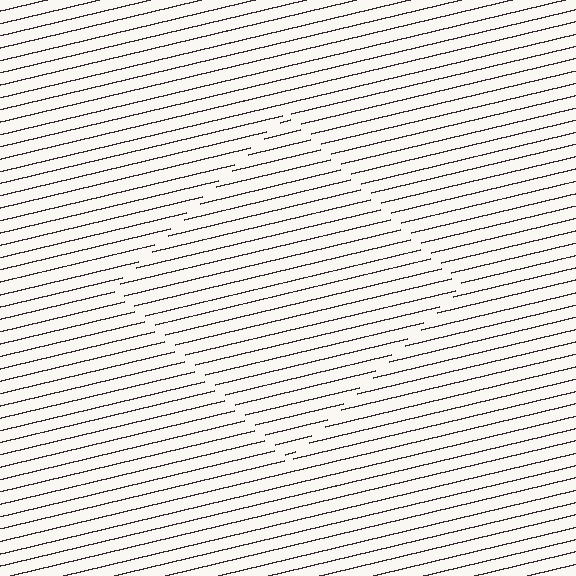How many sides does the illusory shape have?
4 sides — the line-ends trace a square.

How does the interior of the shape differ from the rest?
The interior of the shape contains the same grating, shifted by half a period — the contour is defined by the phase discontinuity where line-ends from the inner and outer gratings abut.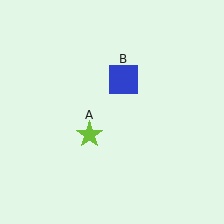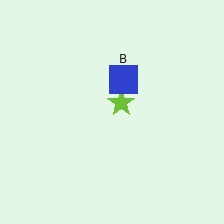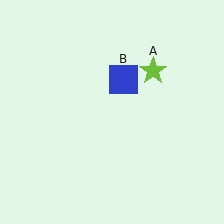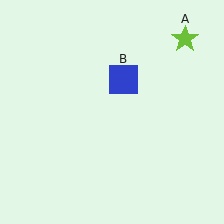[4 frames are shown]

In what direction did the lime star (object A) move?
The lime star (object A) moved up and to the right.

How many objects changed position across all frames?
1 object changed position: lime star (object A).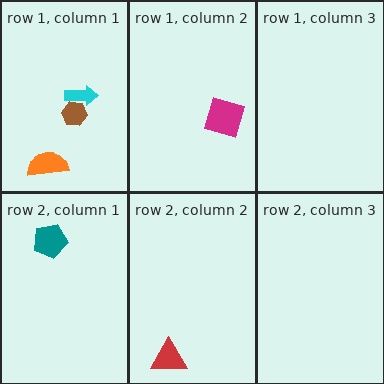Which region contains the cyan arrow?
The row 1, column 1 region.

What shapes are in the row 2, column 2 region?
The red triangle.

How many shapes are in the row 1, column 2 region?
1.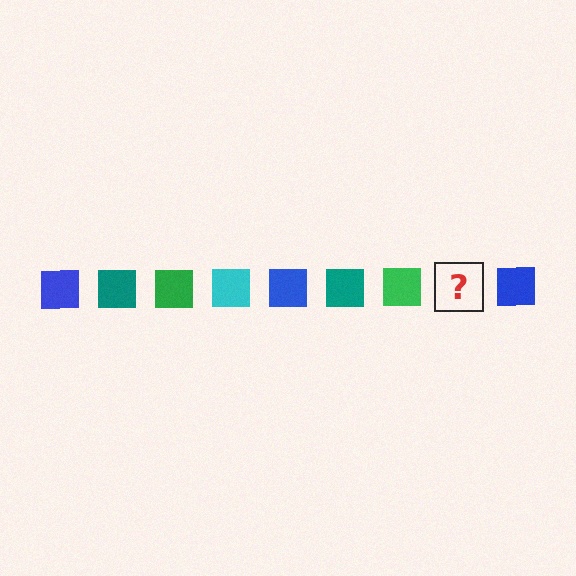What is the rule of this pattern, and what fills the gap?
The rule is that the pattern cycles through blue, teal, green, cyan squares. The gap should be filled with a cyan square.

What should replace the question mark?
The question mark should be replaced with a cyan square.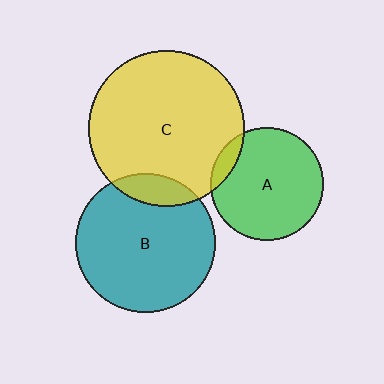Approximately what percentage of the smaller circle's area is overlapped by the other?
Approximately 10%.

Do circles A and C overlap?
Yes.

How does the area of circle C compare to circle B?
Approximately 1.3 times.